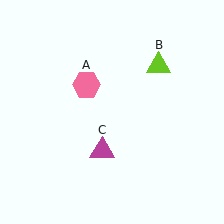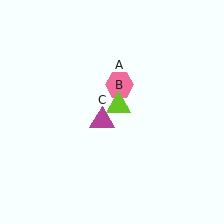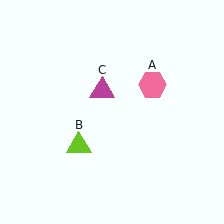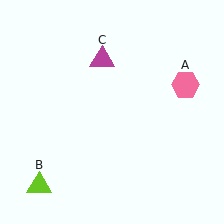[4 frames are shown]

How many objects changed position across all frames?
3 objects changed position: pink hexagon (object A), lime triangle (object B), magenta triangle (object C).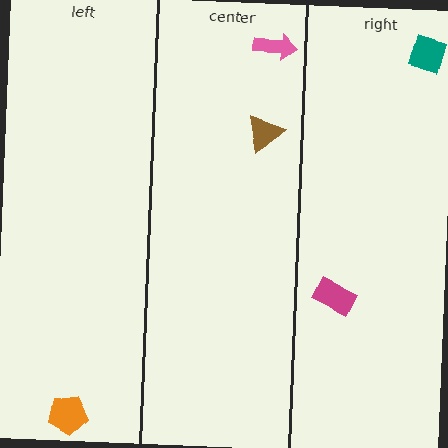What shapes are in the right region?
The teal diamond, the magenta rectangle.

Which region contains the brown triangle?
The center region.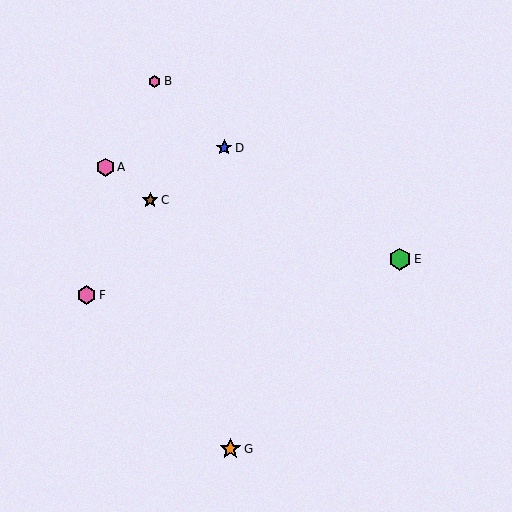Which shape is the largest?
The green hexagon (labeled E) is the largest.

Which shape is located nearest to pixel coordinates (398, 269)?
The green hexagon (labeled E) at (400, 259) is nearest to that location.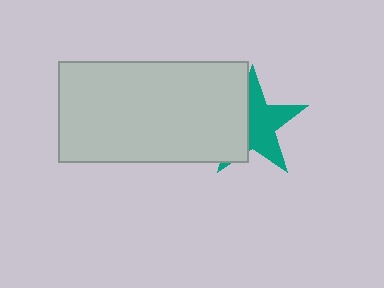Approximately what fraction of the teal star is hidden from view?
Roughly 43% of the teal star is hidden behind the light gray rectangle.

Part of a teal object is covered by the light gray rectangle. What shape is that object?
It is a star.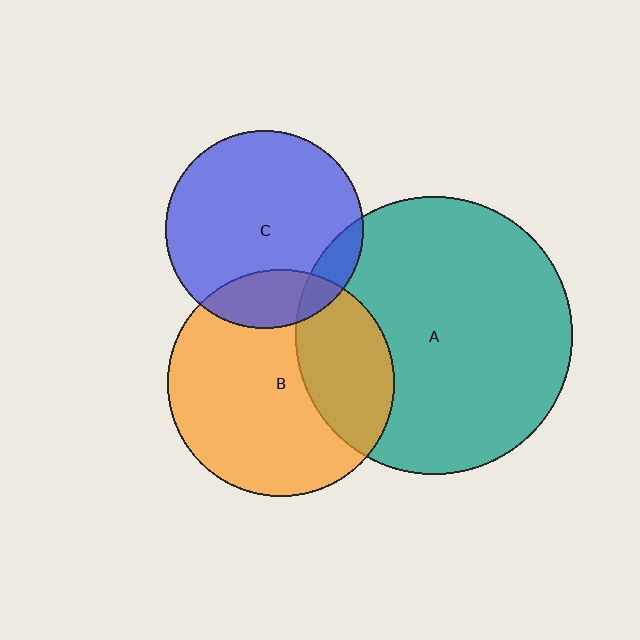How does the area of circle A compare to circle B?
Approximately 1.5 times.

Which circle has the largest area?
Circle A (teal).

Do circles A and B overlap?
Yes.